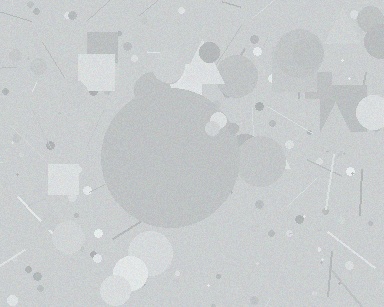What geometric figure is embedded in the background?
A circle is embedded in the background.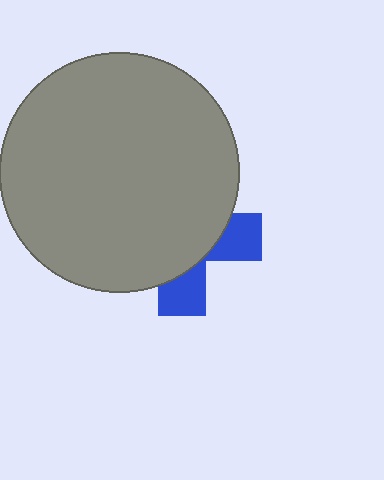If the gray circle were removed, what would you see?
You would see the complete blue cross.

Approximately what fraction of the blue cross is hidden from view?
Roughly 69% of the blue cross is hidden behind the gray circle.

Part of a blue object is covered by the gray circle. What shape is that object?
It is a cross.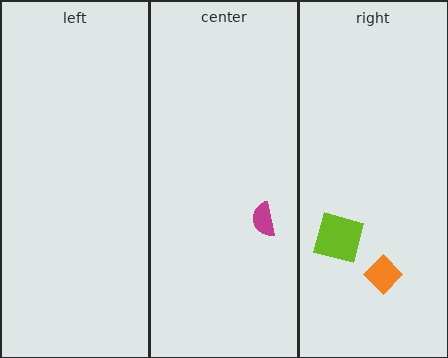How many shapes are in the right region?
2.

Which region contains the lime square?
The right region.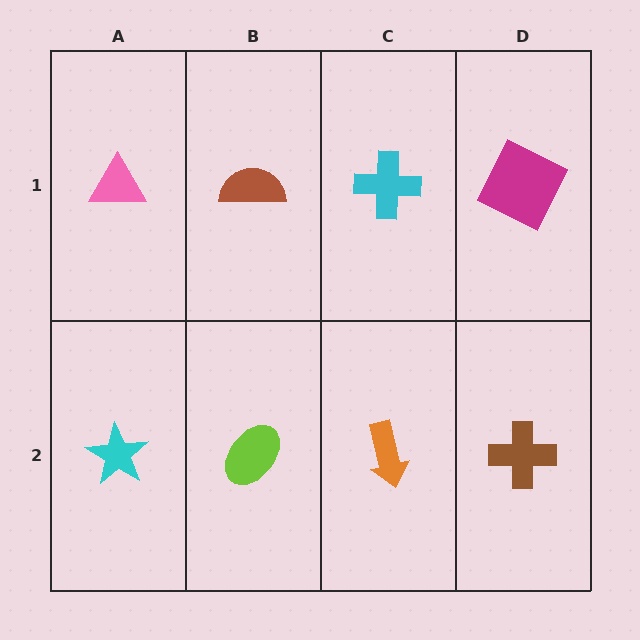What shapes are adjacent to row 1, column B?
A lime ellipse (row 2, column B), a pink triangle (row 1, column A), a cyan cross (row 1, column C).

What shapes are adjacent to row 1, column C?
An orange arrow (row 2, column C), a brown semicircle (row 1, column B), a magenta square (row 1, column D).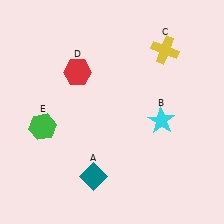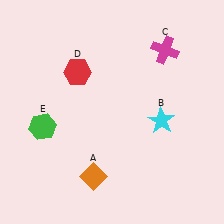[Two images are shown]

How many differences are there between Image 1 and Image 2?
There are 2 differences between the two images.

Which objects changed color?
A changed from teal to orange. C changed from yellow to magenta.